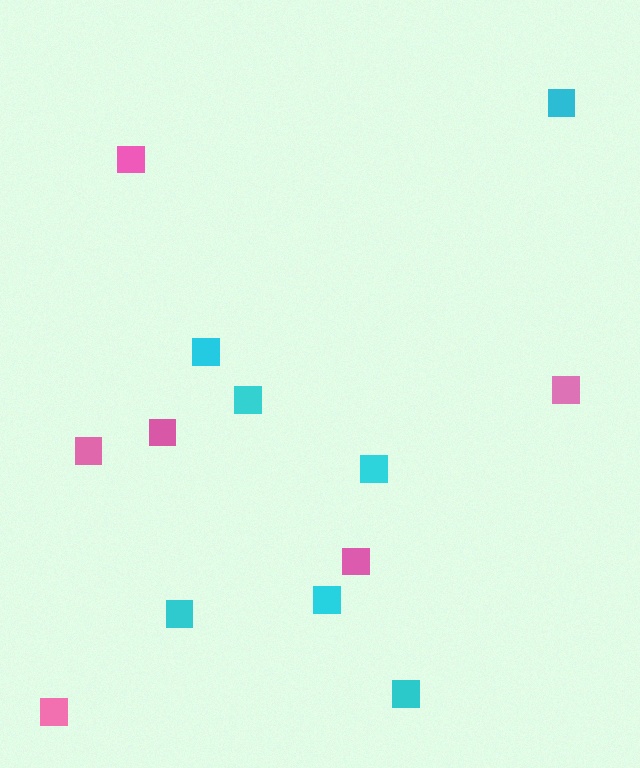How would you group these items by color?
There are 2 groups: one group of cyan squares (7) and one group of pink squares (6).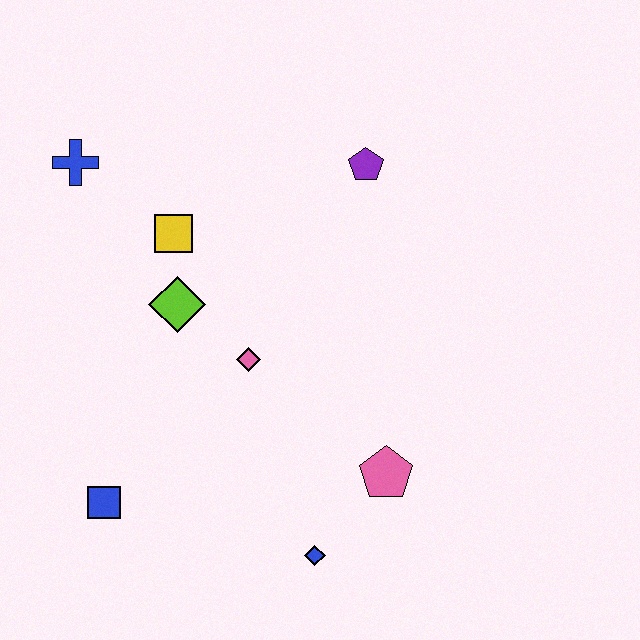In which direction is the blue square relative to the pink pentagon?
The blue square is to the left of the pink pentagon.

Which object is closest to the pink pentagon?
The blue diamond is closest to the pink pentagon.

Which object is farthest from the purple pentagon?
The blue square is farthest from the purple pentagon.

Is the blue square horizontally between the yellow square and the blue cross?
Yes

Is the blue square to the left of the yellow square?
Yes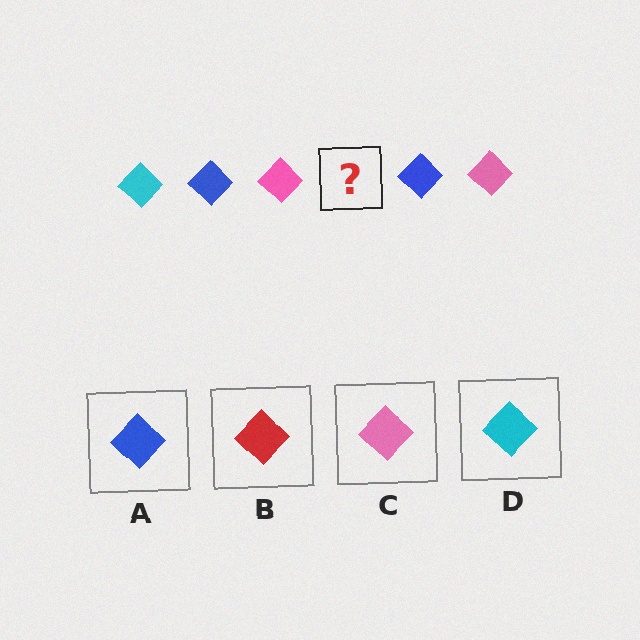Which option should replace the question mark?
Option D.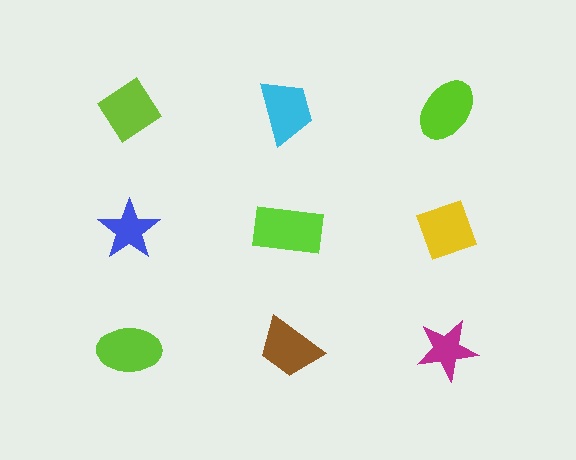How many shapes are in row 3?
3 shapes.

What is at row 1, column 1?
A lime diamond.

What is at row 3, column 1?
A lime ellipse.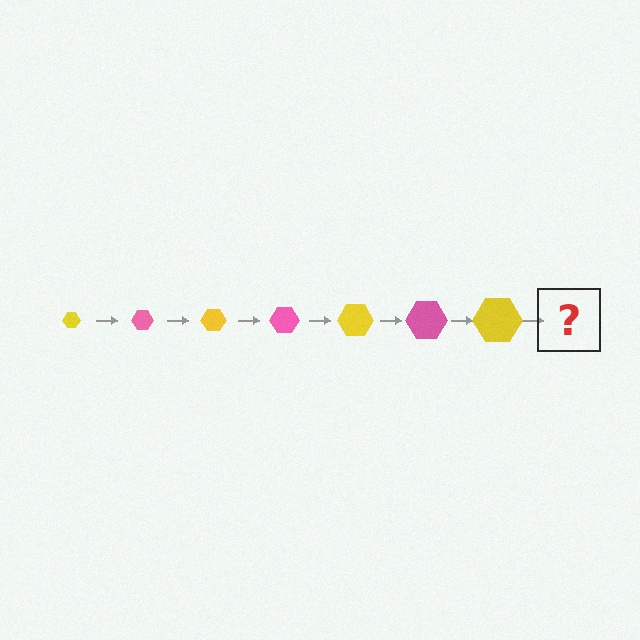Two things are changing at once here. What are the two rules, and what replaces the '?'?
The two rules are that the hexagon grows larger each step and the color cycles through yellow and pink. The '?' should be a pink hexagon, larger than the previous one.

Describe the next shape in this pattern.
It should be a pink hexagon, larger than the previous one.